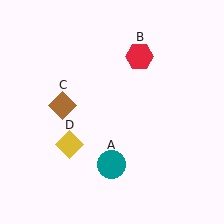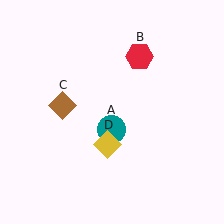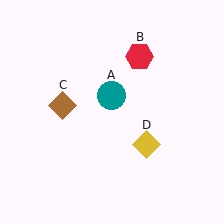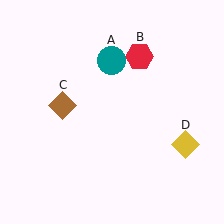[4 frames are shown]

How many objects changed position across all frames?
2 objects changed position: teal circle (object A), yellow diamond (object D).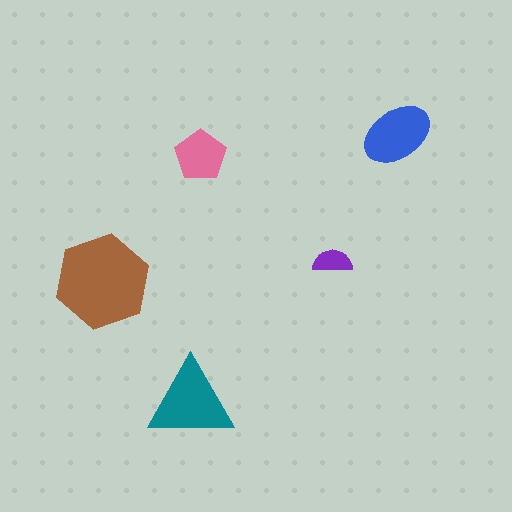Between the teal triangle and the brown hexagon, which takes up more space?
The brown hexagon.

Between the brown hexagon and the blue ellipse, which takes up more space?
The brown hexagon.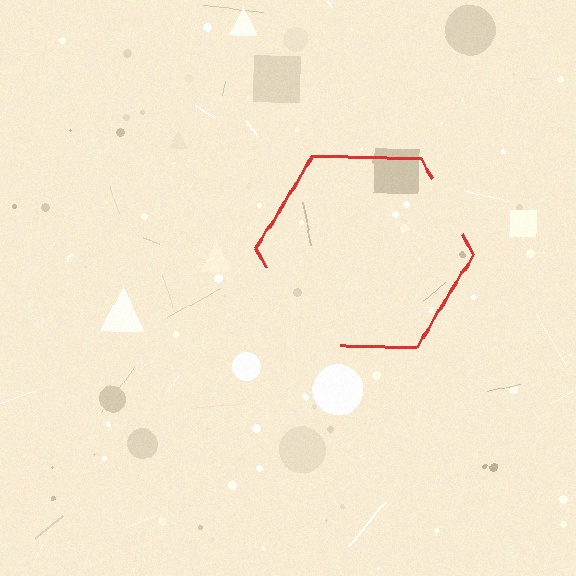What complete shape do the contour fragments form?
The contour fragments form a hexagon.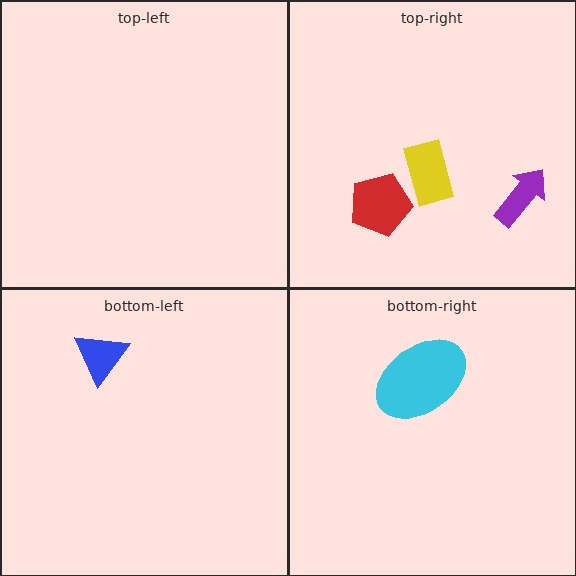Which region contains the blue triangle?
The bottom-left region.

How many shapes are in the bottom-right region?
1.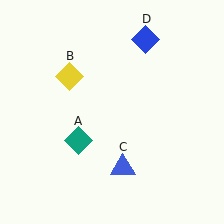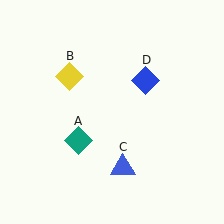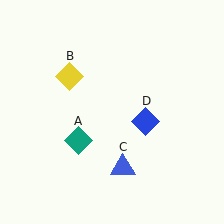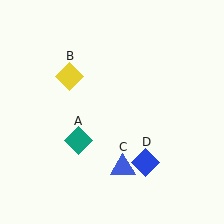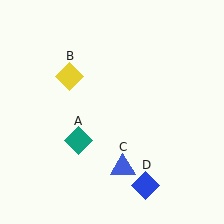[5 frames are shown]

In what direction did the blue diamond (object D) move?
The blue diamond (object D) moved down.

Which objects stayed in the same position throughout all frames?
Teal diamond (object A) and yellow diamond (object B) and blue triangle (object C) remained stationary.